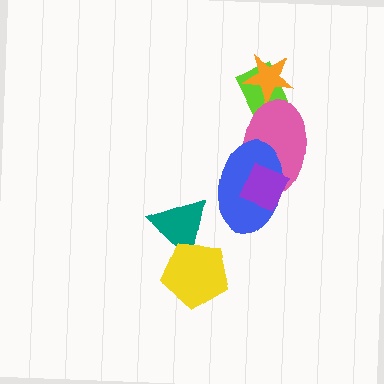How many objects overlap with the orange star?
1 object overlaps with the orange star.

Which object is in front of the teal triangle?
The yellow pentagon is in front of the teal triangle.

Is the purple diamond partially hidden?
No, no other shape covers it.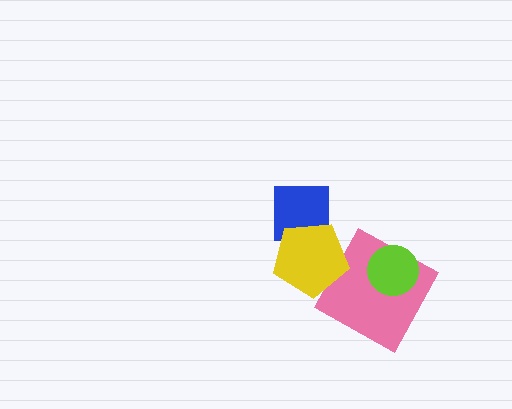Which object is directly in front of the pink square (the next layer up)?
The yellow pentagon is directly in front of the pink square.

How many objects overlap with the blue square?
1 object overlaps with the blue square.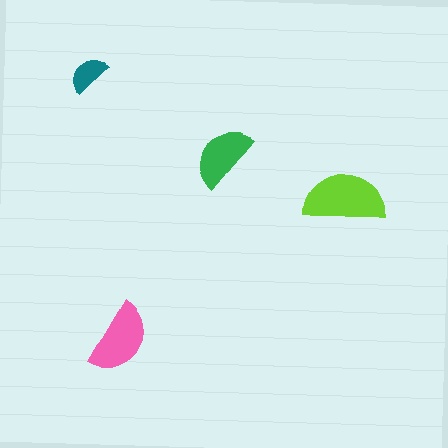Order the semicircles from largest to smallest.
the lime one, the pink one, the green one, the teal one.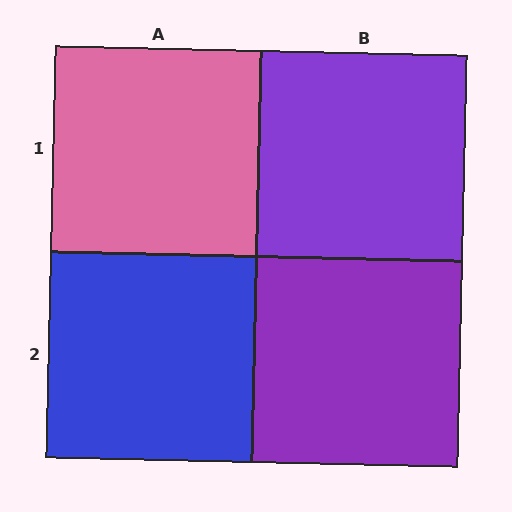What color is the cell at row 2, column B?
Purple.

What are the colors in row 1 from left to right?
Pink, purple.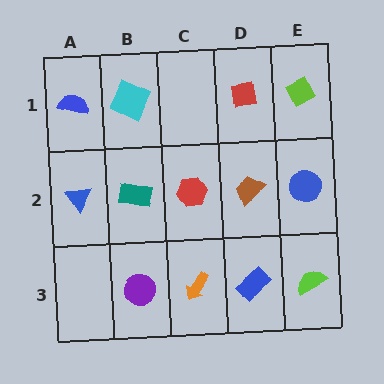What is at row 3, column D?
A blue rectangle.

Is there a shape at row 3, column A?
No, that cell is empty.